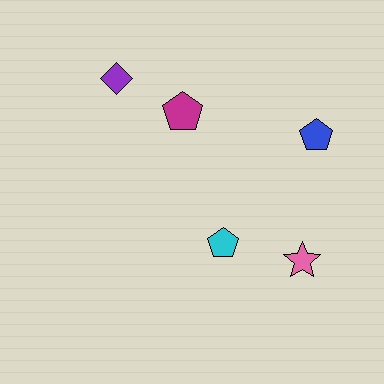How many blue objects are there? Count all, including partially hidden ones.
There is 1 blue object.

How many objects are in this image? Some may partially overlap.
There are 5 objects.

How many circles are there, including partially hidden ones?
There are no circles.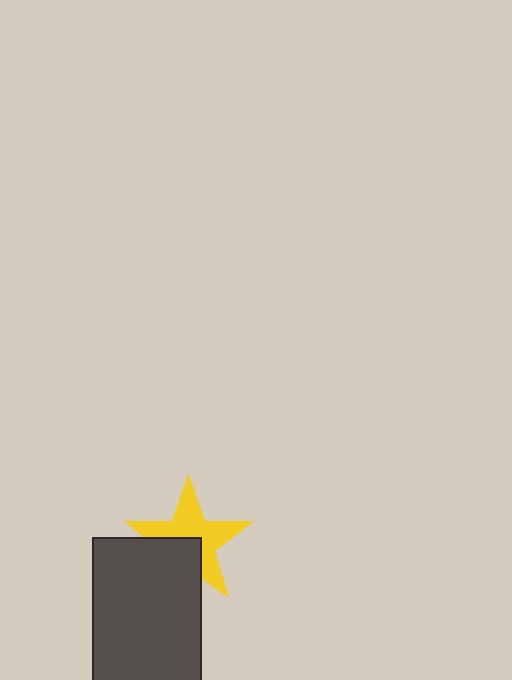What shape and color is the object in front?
The object in front is a dark gray rectangle.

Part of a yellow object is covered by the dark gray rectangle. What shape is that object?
It is a star.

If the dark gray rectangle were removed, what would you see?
You would see the complete yellow star.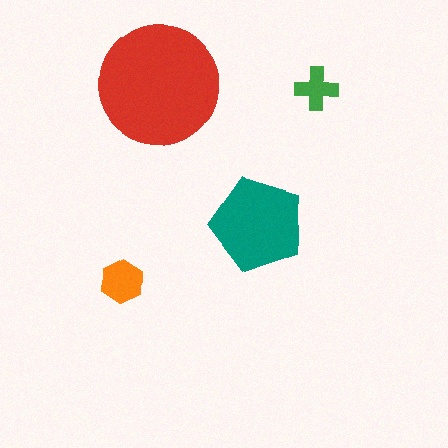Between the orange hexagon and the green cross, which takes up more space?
The orange hexagon.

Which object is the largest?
The red circle.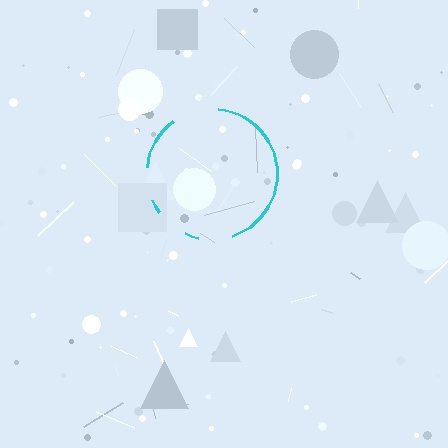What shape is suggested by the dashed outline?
The dashed outline suggests a circle.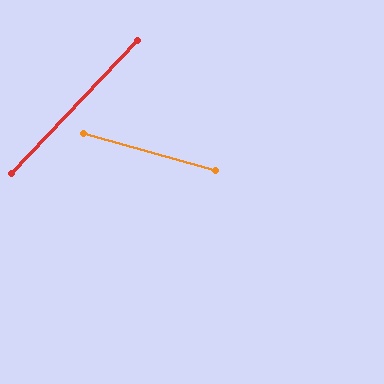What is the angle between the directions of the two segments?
Approximately 62 degrees.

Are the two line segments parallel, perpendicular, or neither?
Neither parallel nor perpendicular — they differ by about 62°.